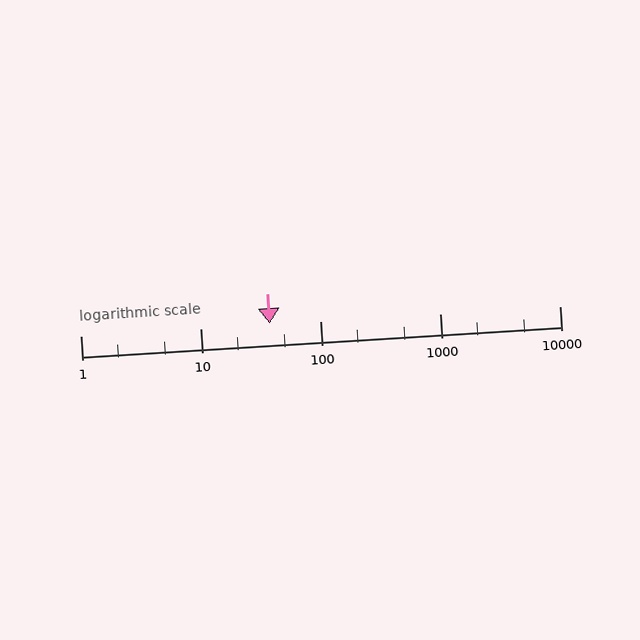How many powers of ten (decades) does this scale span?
The scale spans 4 decades, from 1 to 10000.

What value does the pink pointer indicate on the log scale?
The pointer indicates approximately 38.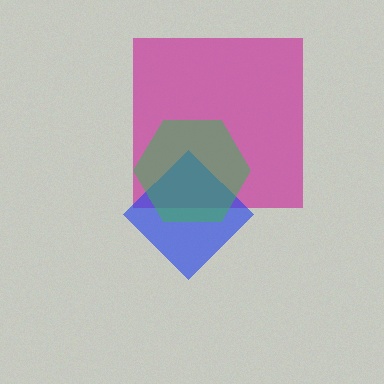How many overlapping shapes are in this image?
There are 3 overlapping shapes in the image.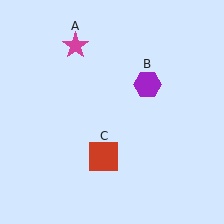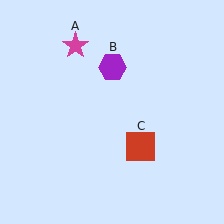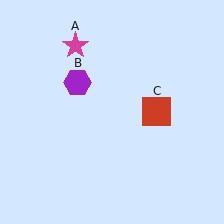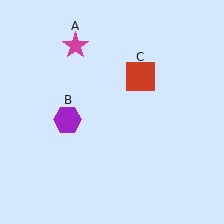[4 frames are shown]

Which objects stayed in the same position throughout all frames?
Magenta star (object A) remained stationary.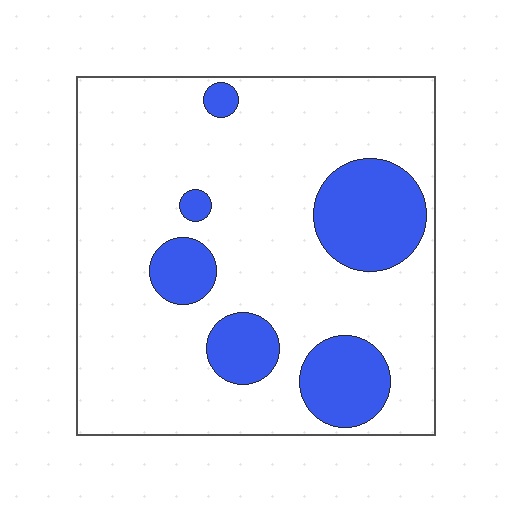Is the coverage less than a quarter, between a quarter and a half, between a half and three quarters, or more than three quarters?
Less than a quarter.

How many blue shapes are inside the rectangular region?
6.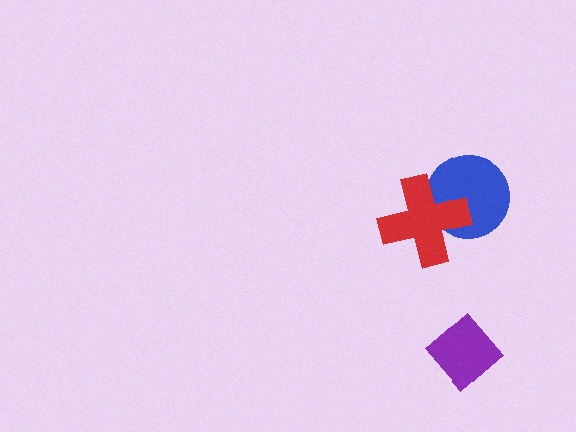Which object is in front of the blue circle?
The red cross is in front of the blue circle.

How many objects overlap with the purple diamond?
0 objects overlap with the purple diamond.